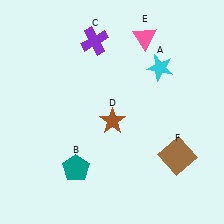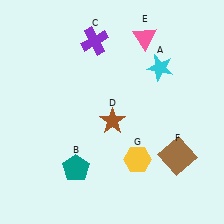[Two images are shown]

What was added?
A yellow hexagon (G) was added in Image 2.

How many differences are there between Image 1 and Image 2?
There is 1 difference between the two images.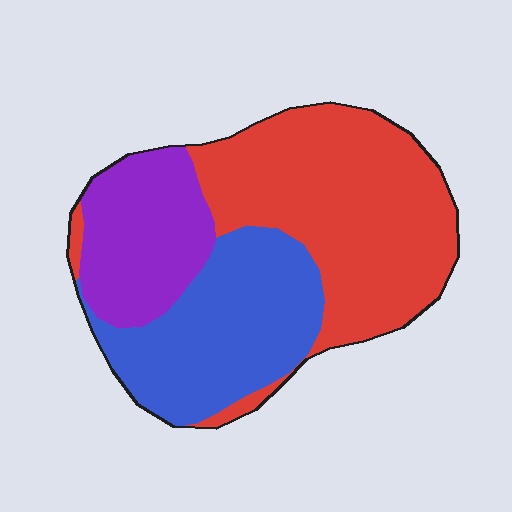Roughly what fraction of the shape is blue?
Blue takes up about one third (1/3) of the shape.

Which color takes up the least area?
Purple, at roughly 20%.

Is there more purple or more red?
Red.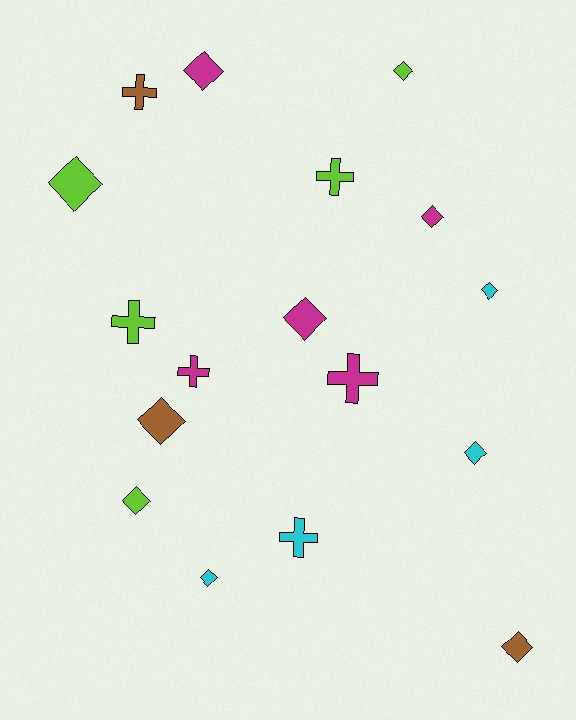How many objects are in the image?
There are 17 objects.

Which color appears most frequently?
Magenta, with 5 objects.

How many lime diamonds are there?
There are 3 lime diamonds.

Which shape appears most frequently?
Diamond, with 11 objects.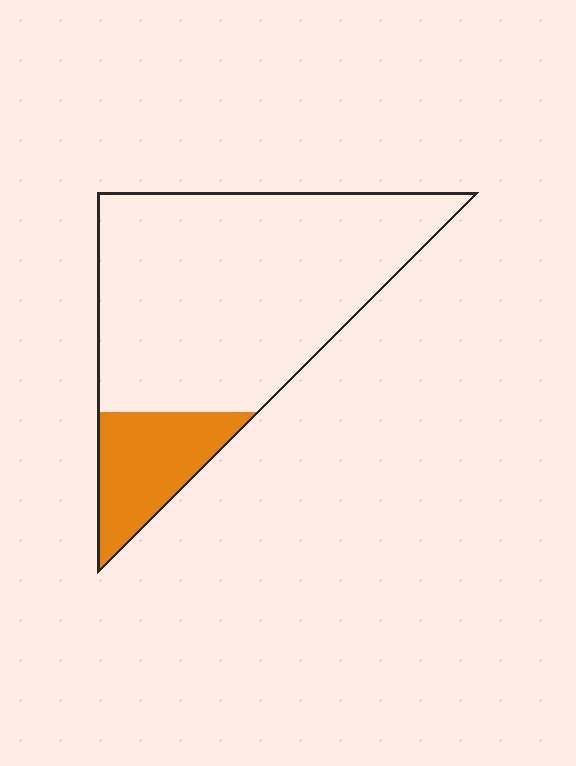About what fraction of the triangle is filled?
About one sixth (1/6).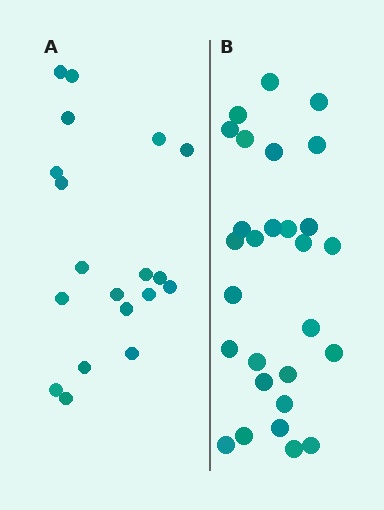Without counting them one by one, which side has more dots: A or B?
Region B (the right region) has more dots.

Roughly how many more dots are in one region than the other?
Region B has roughly 8 or so more dots than region A.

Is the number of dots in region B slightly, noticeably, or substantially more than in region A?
Region B has substantially more. The ratio is roughly 1.5 to 1.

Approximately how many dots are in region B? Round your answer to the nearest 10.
About 30 dots. (The exact count is 28, which rounds to 30.)